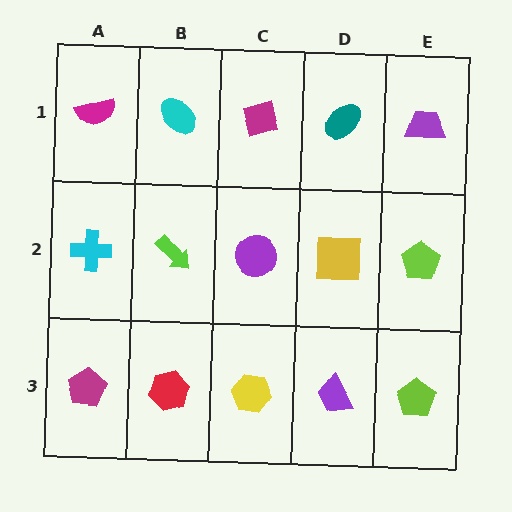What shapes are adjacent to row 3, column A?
A cyan cross (row 2, column A), a red hexagon (row 3, column B).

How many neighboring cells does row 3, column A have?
2.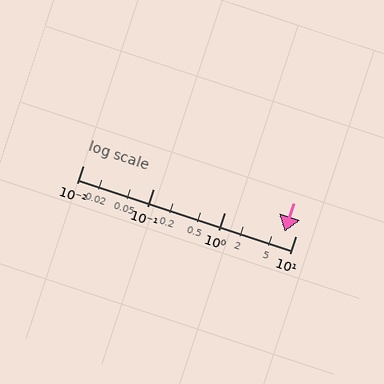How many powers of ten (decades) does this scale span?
The scale spans 3 decades, from 0.01 to 10.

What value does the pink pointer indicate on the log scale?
The pointer indicates approximately 7.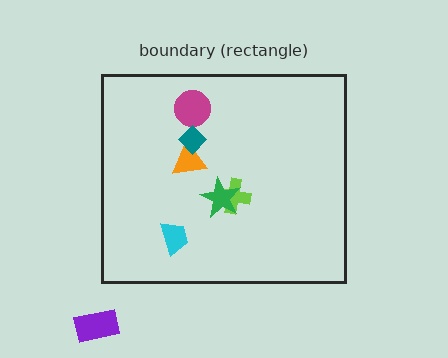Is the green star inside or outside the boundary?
Inside.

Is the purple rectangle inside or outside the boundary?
Outside.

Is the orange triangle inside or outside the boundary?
Inside.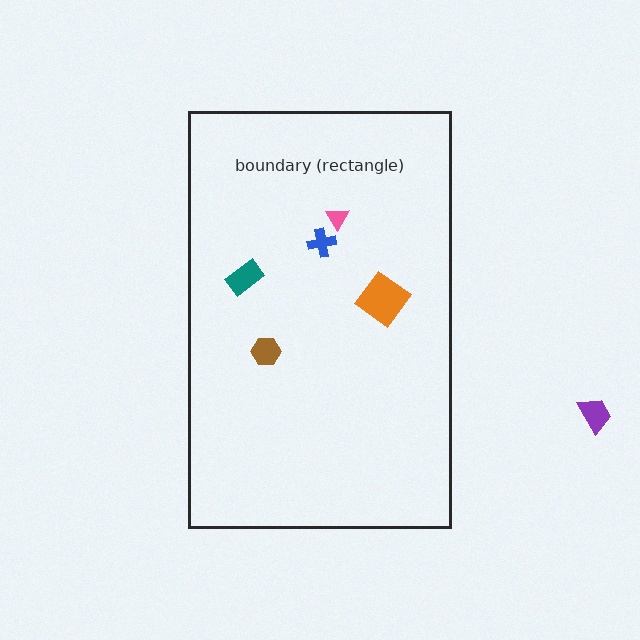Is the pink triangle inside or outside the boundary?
Inside.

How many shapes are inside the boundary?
5 inside, 1 outside.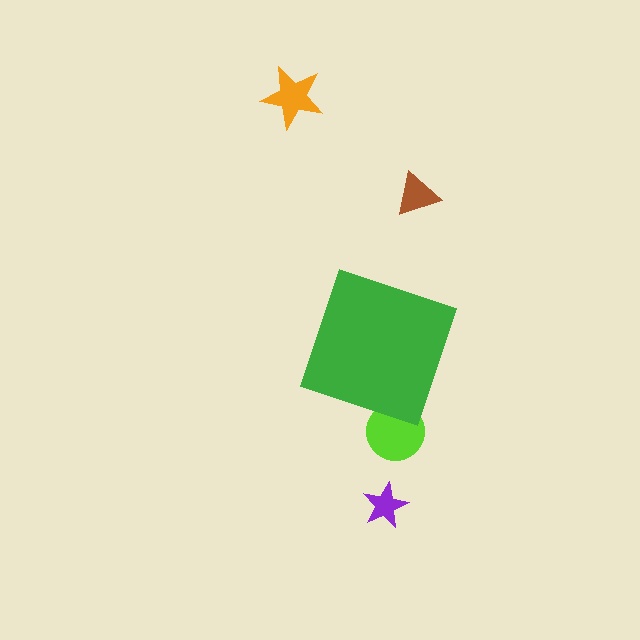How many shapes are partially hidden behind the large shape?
1 shape is partially hidden.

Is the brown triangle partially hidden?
No, the brown triangle is fully visible.